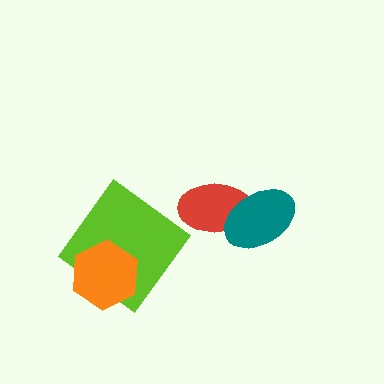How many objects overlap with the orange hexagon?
1 object overlaps with the orange hexagon.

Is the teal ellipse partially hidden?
No, no other shape covers it.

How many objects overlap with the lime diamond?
1 object overlaps with the lime diamond.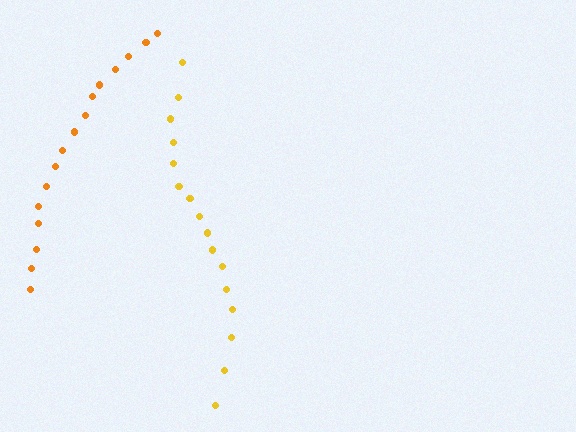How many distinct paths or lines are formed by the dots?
There are 2 distinct paths.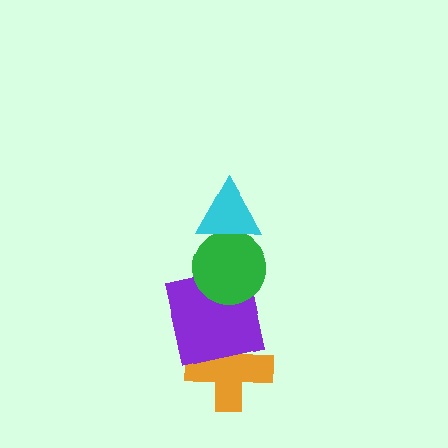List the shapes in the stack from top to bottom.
From top to bottom: the cyan triangle, the green circle, the purple square, the orange cross.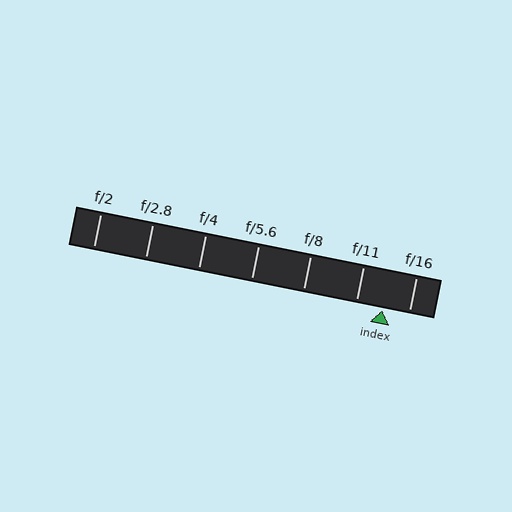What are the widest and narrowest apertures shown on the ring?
The widest aperture shown is f/2 and the narrowest is f/16.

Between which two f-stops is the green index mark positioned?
The index mark is between f/11 and f/16.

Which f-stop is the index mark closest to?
The index mark is closest to f/16.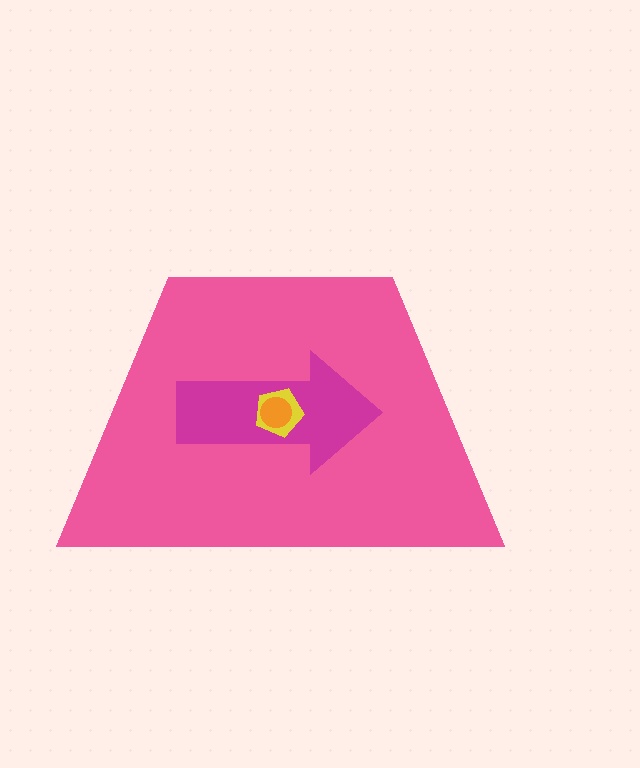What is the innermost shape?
The orange circle.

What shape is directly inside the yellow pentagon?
The orange circle.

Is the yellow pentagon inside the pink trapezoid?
Yes.